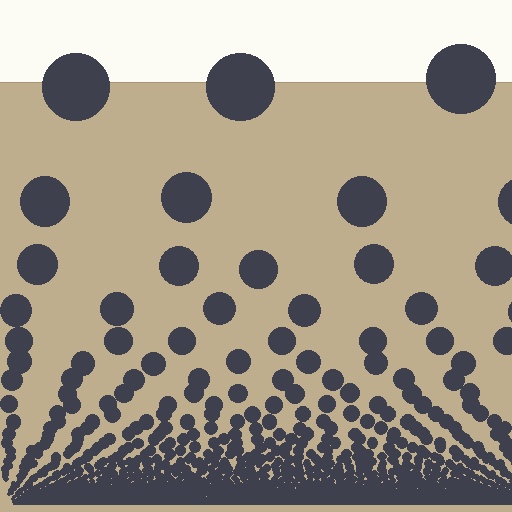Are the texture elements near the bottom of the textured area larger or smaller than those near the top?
Smaller. The gradient is inverted — elements near the bottom are smaller and denser.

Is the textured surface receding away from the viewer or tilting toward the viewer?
The surface appears to tilt toward the viewer. Texture elements get larger and sparser toward the top.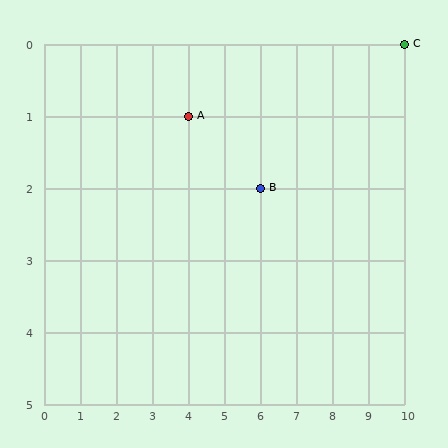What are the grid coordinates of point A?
Point A is at grid coordinates (4, 1).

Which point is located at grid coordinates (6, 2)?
Point B is at (6, 2).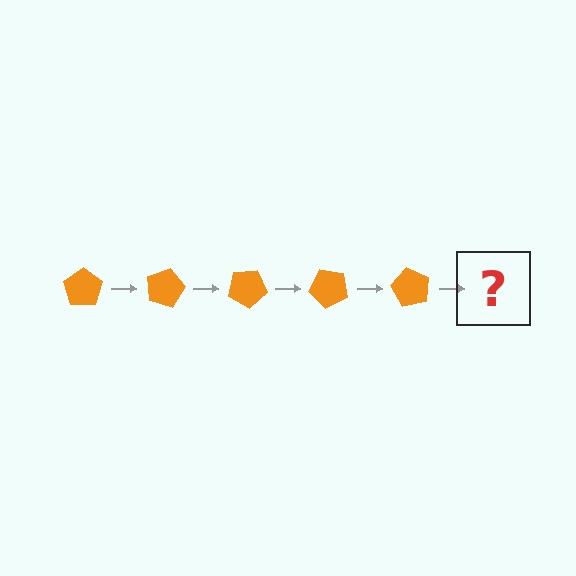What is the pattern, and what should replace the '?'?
The pattern is that the pentagon rotates 15 degrees each step. The '?' should be an orange pentagon rotated 75 degrees.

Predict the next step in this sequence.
The next step is an orange pentagon rotated 75 degrees.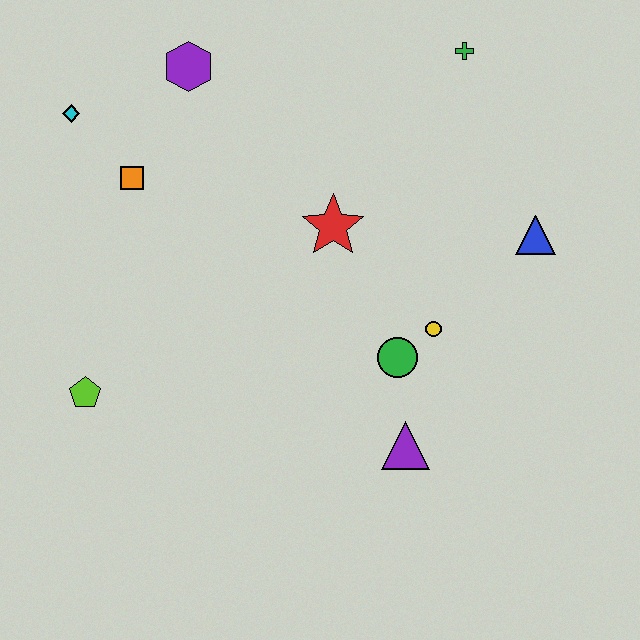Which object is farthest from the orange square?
The blue triangle is farthest from the orange square.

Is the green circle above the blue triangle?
No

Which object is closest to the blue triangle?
The yellow circle is closest to the blue triangle.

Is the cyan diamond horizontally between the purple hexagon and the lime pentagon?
No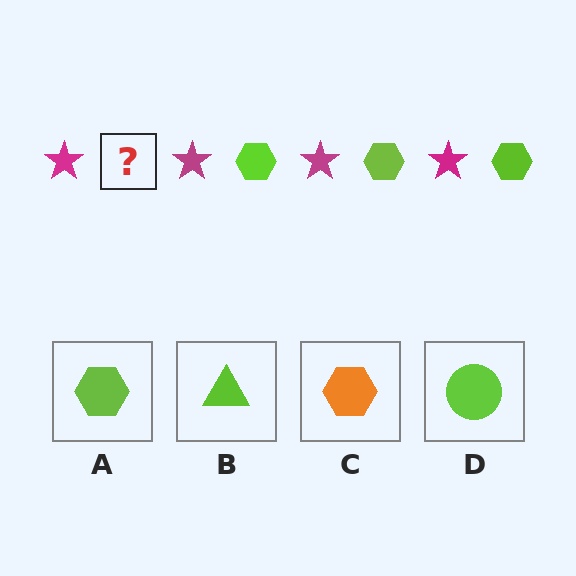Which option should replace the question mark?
Option A.